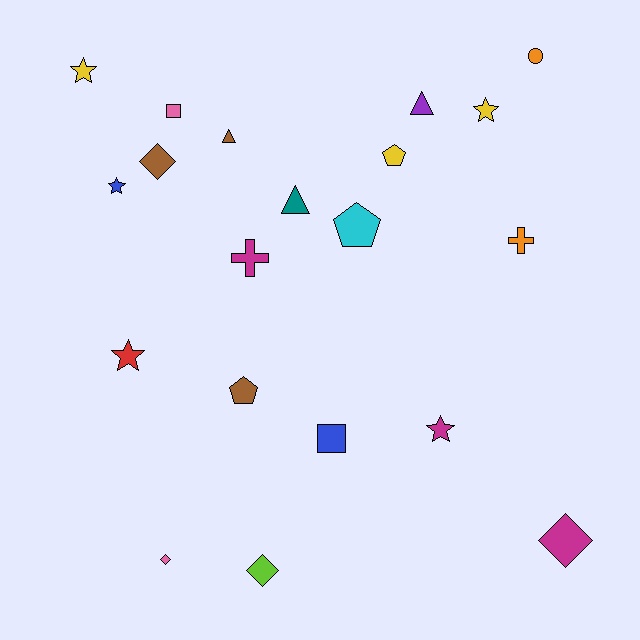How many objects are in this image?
There are 20 objects.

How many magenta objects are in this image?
There are 3 magenta objects.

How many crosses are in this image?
There are 2 crosses.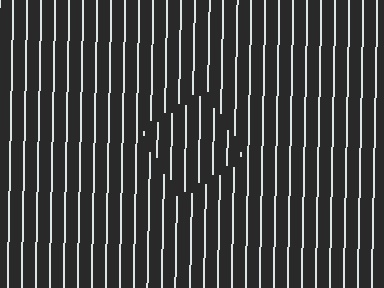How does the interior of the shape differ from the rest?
The interior of the shape contains the same grating, shifted by half a period — the contour is defined by the phase discontinuity where line-ends from the inner and outer gratings abut.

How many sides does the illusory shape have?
4 sides — the line-ends trace a square.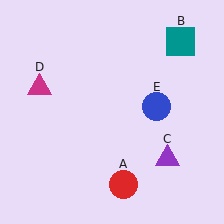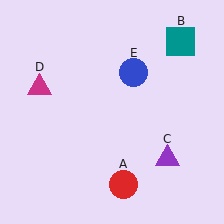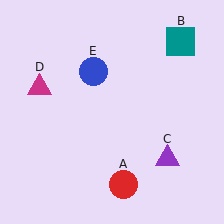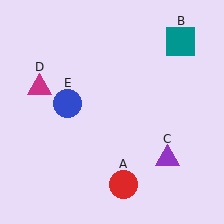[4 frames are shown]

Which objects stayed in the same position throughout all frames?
Red circle (object A) and teal square (object B) and purple triangle (object C) and magenta triangle (object D) remained stationary.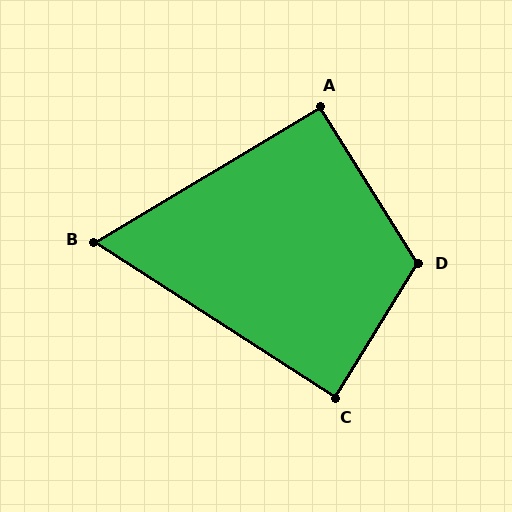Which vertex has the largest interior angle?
D, at approximately 116 degrees.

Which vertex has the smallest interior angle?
B, at approximately 64 degrees.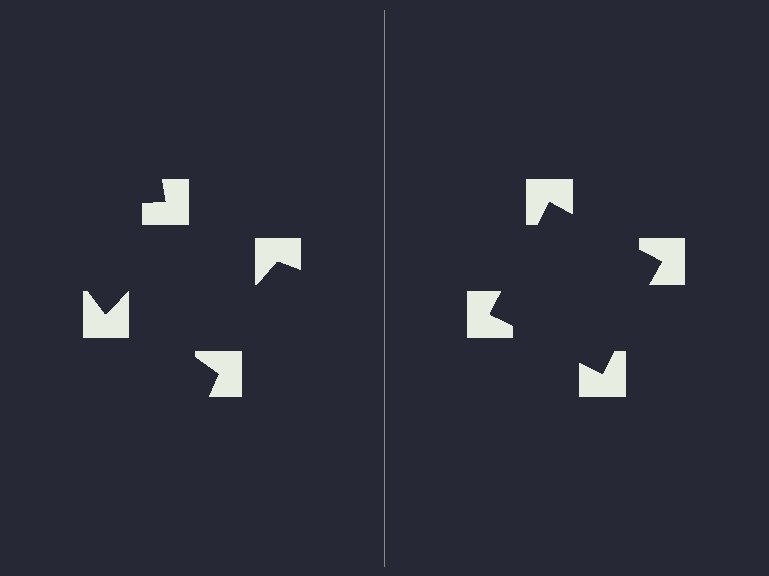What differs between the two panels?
The notched squares are positioned identically on both sides; only the wedge orientations differ. On the right they align to a square; on the left they are misaligned.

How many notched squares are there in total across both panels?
8 — 4 on each side.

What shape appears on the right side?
An illusory square.